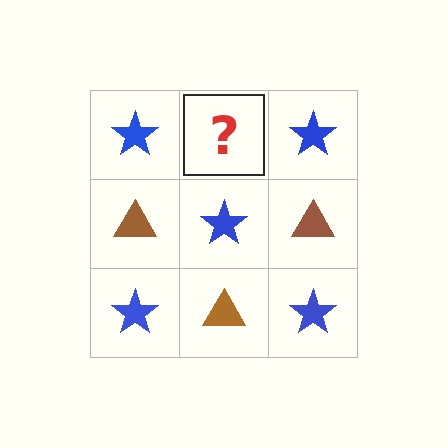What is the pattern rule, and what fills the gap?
The rule is that it alternates blue star and brown triangle in a checkerboard pattern. The gap should be filled with a brown triangle.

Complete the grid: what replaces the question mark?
The question mark should be replaced with a brown triangle.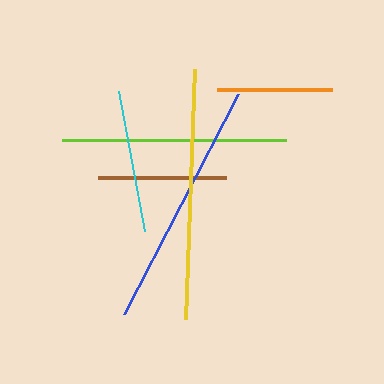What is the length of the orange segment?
The orange segment is approximately 115 pixels long.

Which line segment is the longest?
The yellow line is the longest at approximately 250 pixels.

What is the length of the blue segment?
The blue segment is approximately 248 pixels long.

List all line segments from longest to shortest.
From longest to shortest: yellow, blue, lime, cyan, brown, orange.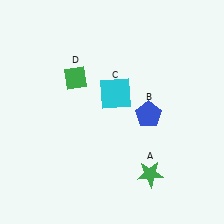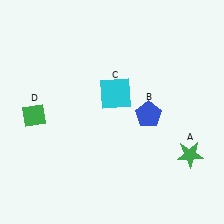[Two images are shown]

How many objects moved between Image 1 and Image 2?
2 objects moved between the two images.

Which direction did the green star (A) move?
The green star (A) moved right.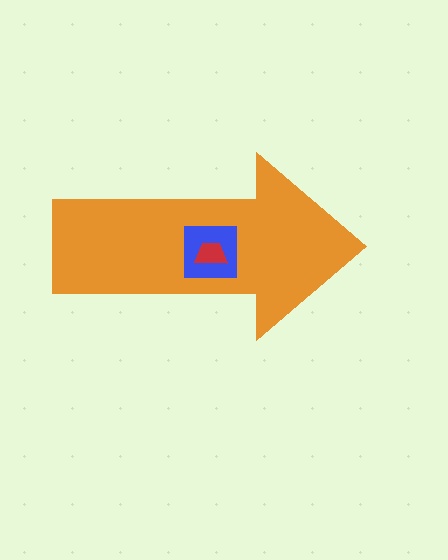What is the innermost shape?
The red trapezoid.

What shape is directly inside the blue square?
The red trapezoid.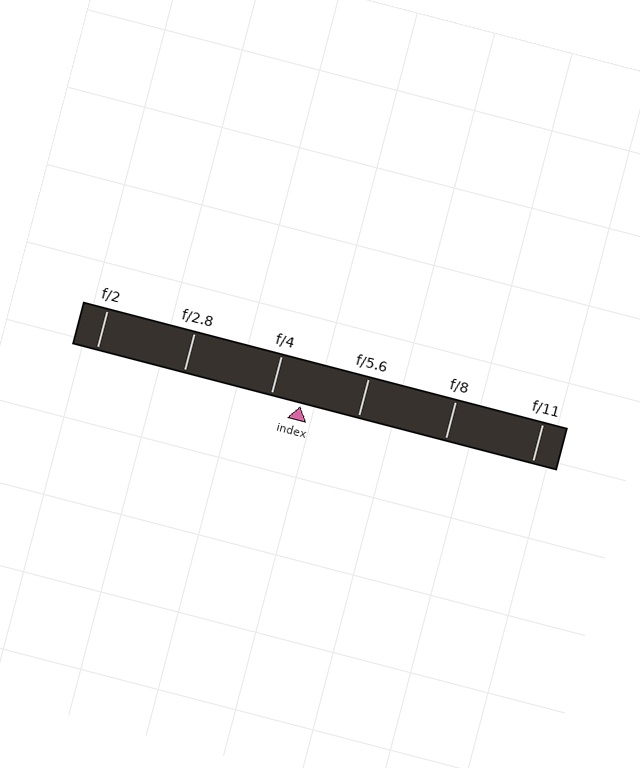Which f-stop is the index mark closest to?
The index mark is closest to f/4.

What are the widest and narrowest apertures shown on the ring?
The widest aperture shown is f/2 and the narrowest is f/11.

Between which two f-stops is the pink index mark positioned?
The index mark is between f/4 and f/5.6.